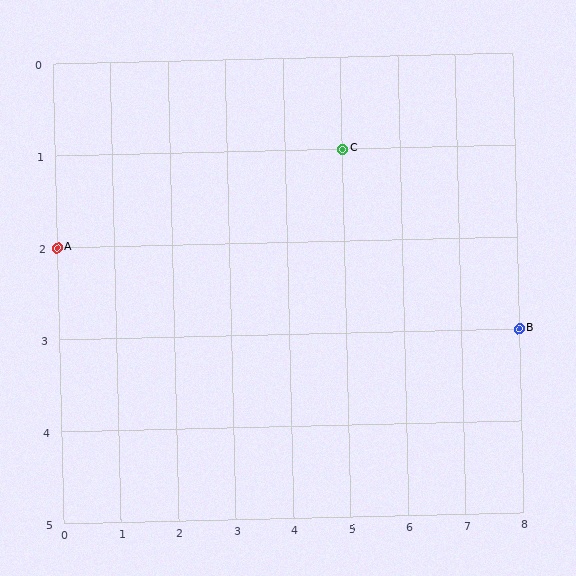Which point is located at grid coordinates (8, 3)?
Point B is at (8, 3).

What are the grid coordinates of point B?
Point B is at grid coordinates (8, 3).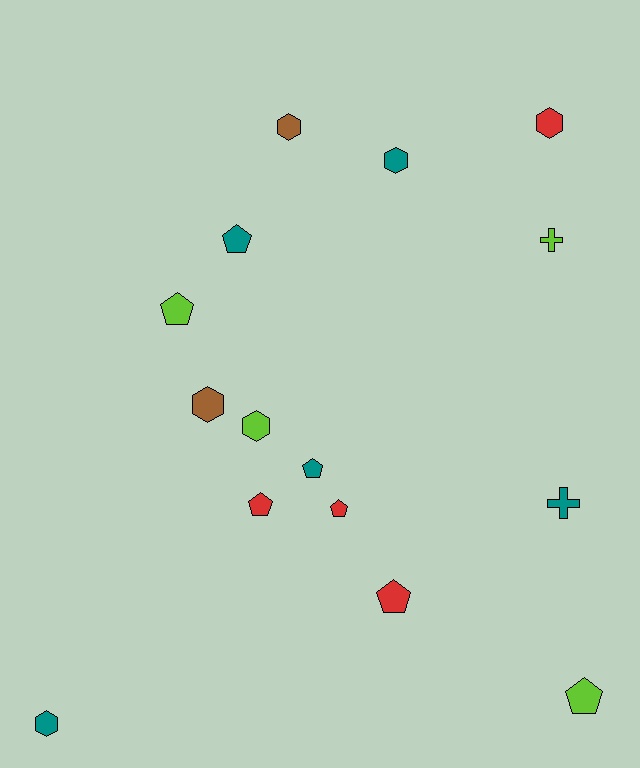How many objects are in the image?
There are 15 objects.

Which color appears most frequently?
Teal, with 5 objects.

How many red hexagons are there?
There is 1 red hexagon.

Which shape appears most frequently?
Pentagon, with 7 objects.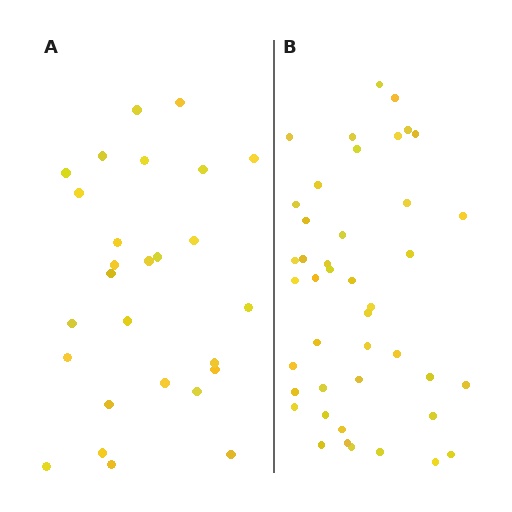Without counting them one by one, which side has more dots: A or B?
Region B (the right region) has more dots.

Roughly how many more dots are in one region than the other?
Region B has approximately 15 more dots than region A.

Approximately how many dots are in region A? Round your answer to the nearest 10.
About 30 dots. (The exact count is 27, which rounds to 30.)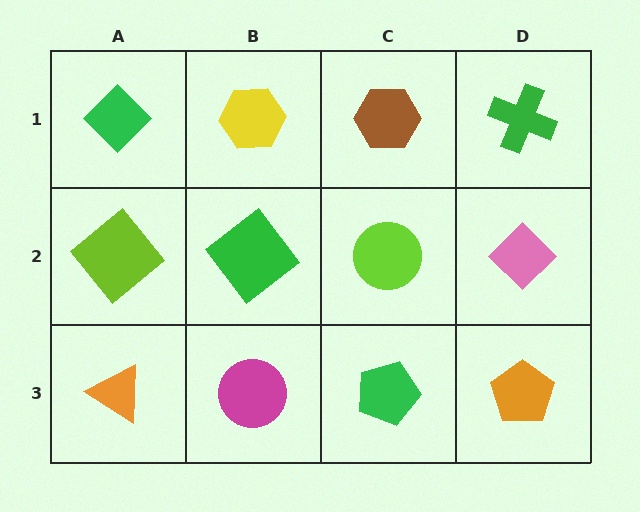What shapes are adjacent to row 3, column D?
A pink diamond (row 2, column D), a green pentagon (row 3, column C).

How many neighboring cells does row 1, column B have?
3.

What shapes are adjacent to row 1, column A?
A lime diamond (row 2, column A), a yellow hexagon (row 1, column B).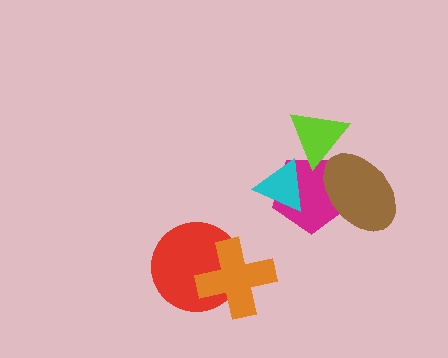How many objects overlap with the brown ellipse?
2 objects overlap with the brown ellipse.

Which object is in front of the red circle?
The orange cross is in front of the red circle.